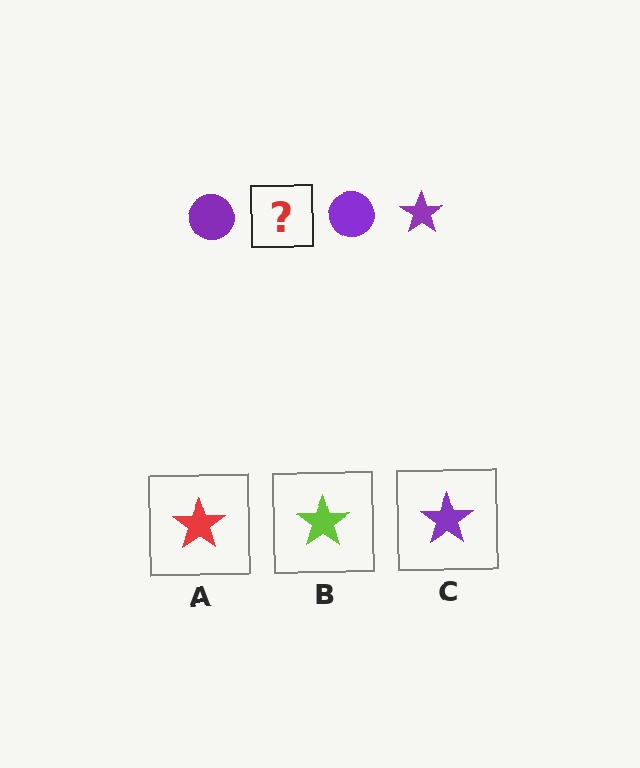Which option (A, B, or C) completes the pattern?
C.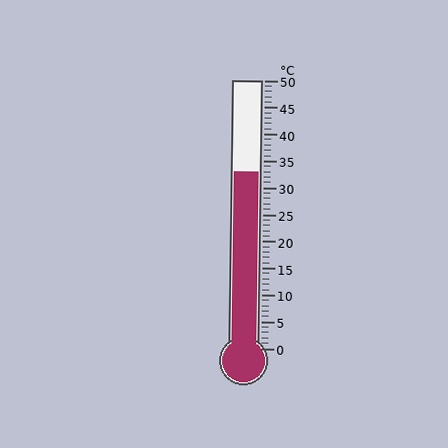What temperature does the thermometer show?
The thermometer shows approximately 33°C.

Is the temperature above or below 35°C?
The temperature is below 35°C.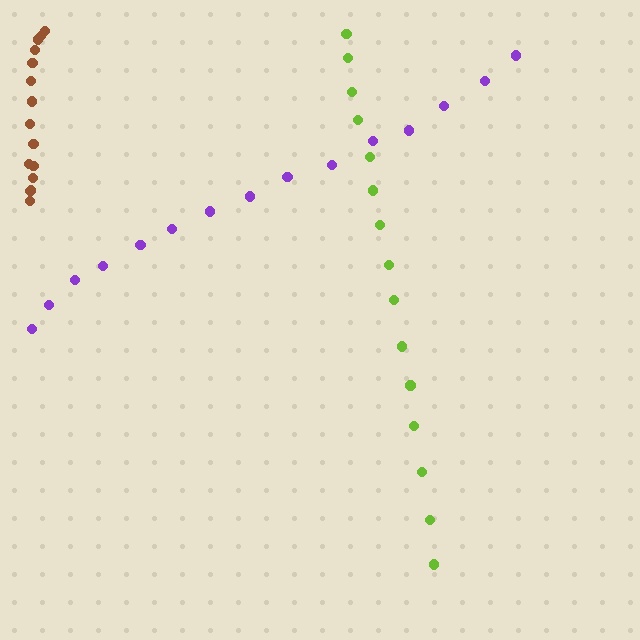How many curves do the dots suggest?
There are 3 distinct paths.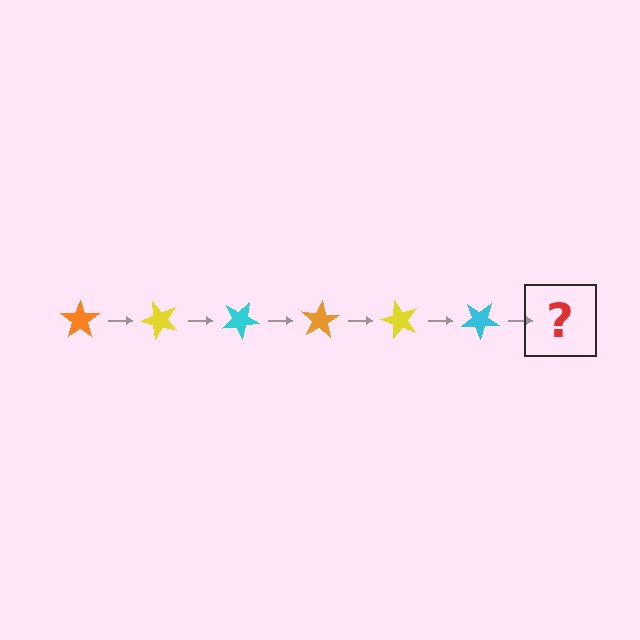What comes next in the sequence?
The next element should be an orange star, rotated 300 degrees from the start.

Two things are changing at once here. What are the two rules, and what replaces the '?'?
The two rules are that it rotates 50 degrees each step and the color cycles through orange, yellow, and cyan. The '?' should be an orange star, rotated 300 degrees from the start.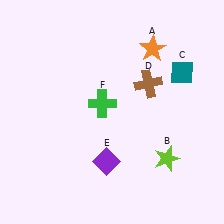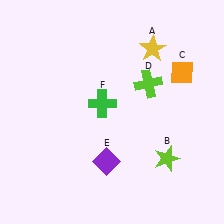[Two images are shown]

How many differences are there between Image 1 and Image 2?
There are 3 differences between the two images.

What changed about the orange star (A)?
In Image 1, A is orange. In Image 2, it changed to yellow.